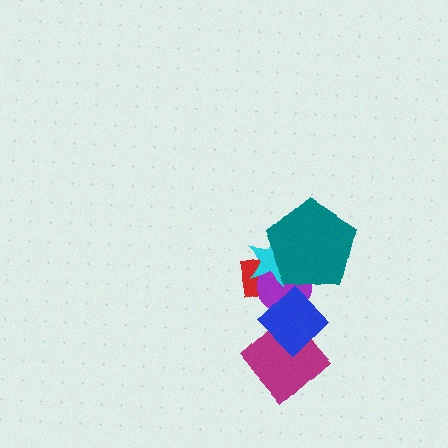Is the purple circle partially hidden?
Yes, it is partially covered by another shape.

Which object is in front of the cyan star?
The teal pentagon is in front of the cyan star.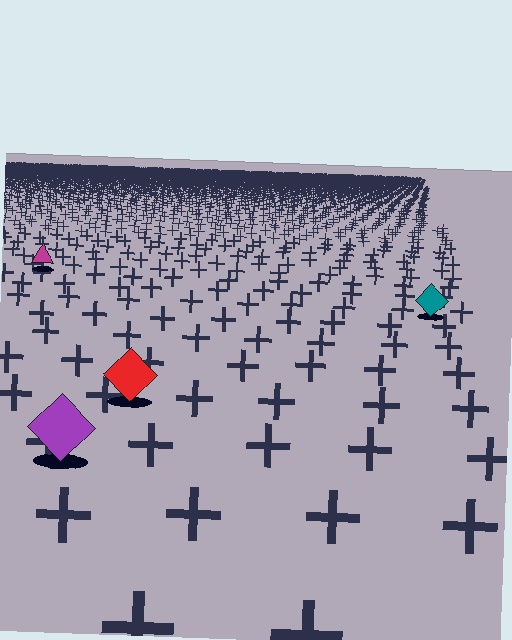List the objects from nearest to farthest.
From nearest to farthest: the purple diamond, the red diamond, the teal diamond, the magenta triangle.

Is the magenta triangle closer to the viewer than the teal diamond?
No. The teal diamond is closer — you can tell from the texture gradient: the ground texture is coarser near it.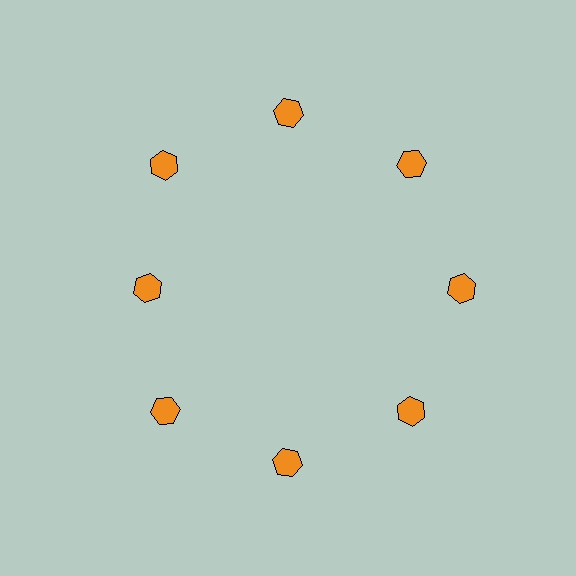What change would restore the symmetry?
The symmetry would be restored by moving it outward, back onto the ring so that all 8 hexagons sit at equal angles and equal distance from the center.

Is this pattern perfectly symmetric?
No. The 8 orange hexagons are arranged in a ring, but one element near the 9 o'clock position is pulled inward toward the center, breaking the 8-fold rotational symmetry.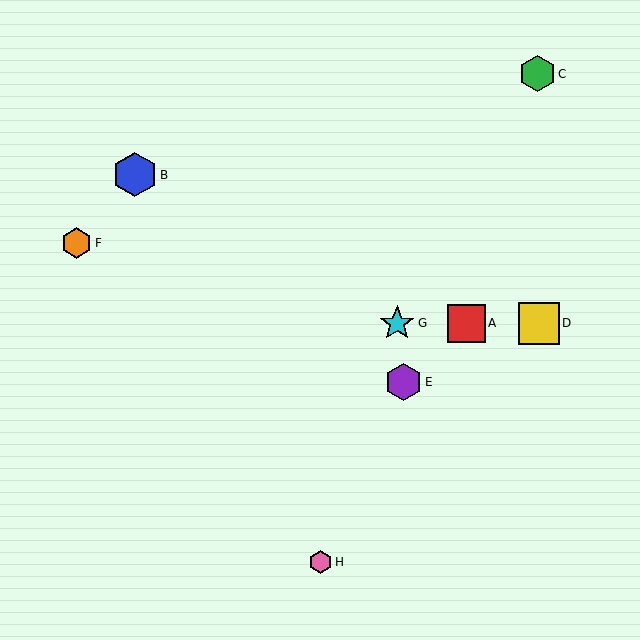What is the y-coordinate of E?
Object E is at y≈382.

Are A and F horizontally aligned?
No, A is at y≈323 and F is at y≈243.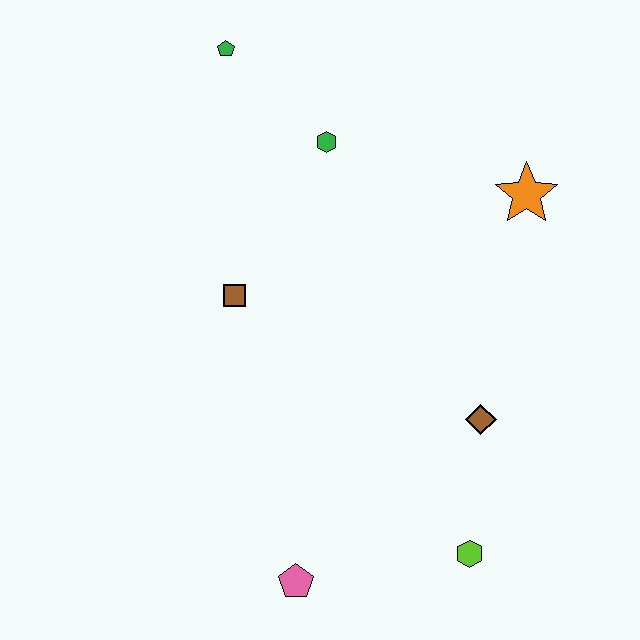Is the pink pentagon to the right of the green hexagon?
No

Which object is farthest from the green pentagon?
The lime hexagon is farthest from the green pentagon.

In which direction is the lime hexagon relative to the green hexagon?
The lime hexagon is below the green hexagon.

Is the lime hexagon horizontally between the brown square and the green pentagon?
No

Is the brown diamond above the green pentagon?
No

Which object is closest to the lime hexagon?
The brown diamond is closest to the lime hexagon.